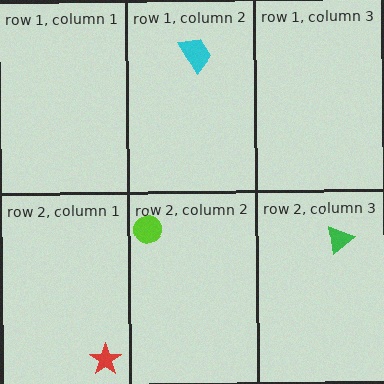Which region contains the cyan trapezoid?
The row 1, column 2 region.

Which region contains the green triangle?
The row 2, column 3 region.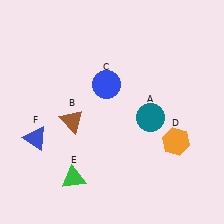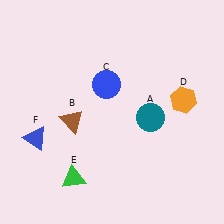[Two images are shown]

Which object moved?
The orange hexagon (D) moved up.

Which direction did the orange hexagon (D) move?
The orange hexagon (D) moved up.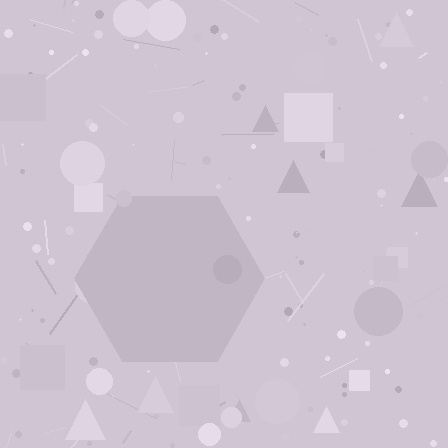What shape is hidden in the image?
A hexagon is hidden in the image.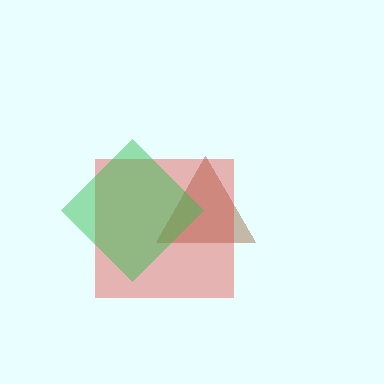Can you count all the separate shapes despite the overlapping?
Yes, there are 3 separate shapes.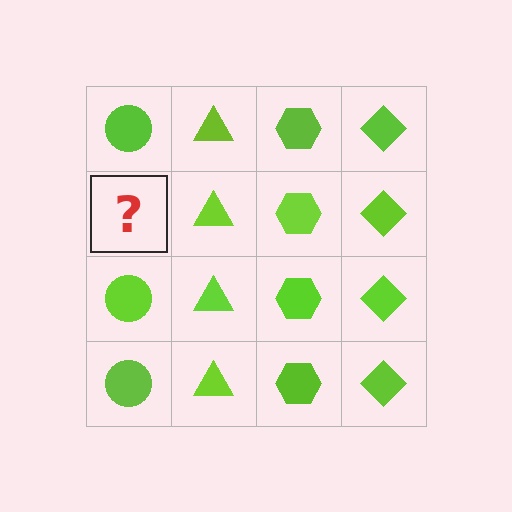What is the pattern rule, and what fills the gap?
The rule is that each column has a consistent shape. The gap should be filled with a lime circle.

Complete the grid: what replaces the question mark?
The question mark should be replaced with a lime circle.